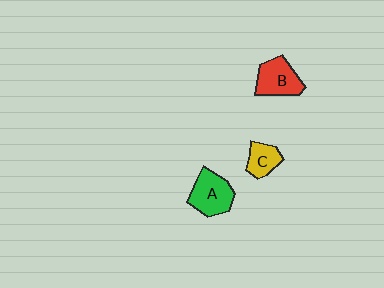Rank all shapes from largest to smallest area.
From largest to smallest: A (green), B (red), C (yellow).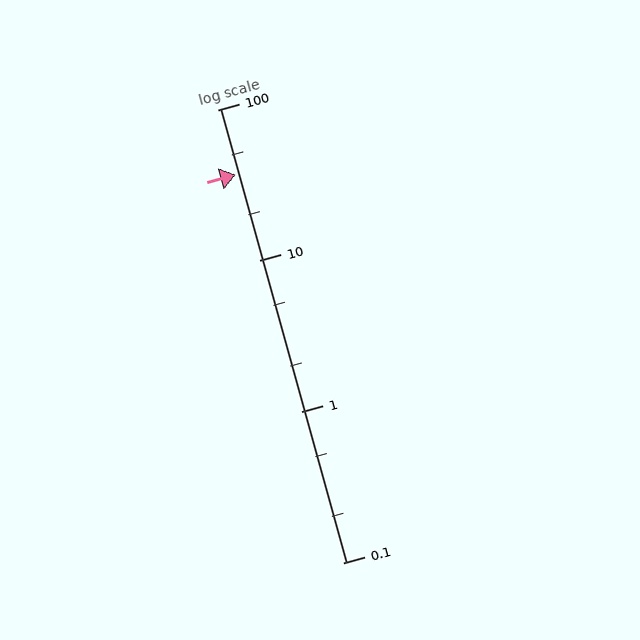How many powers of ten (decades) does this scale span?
The scale spans 3 decades, from 0.1 to 100.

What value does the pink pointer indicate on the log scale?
The pointer indicates approximately 37.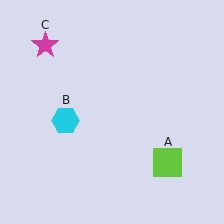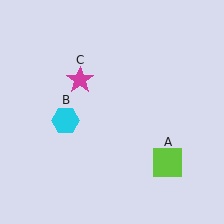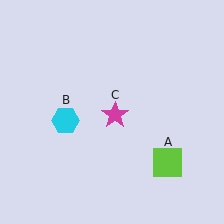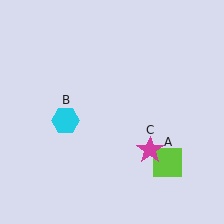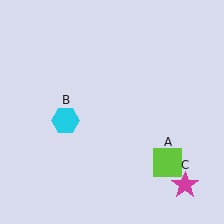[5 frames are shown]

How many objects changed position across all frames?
1 object changed position: magenta star (object C).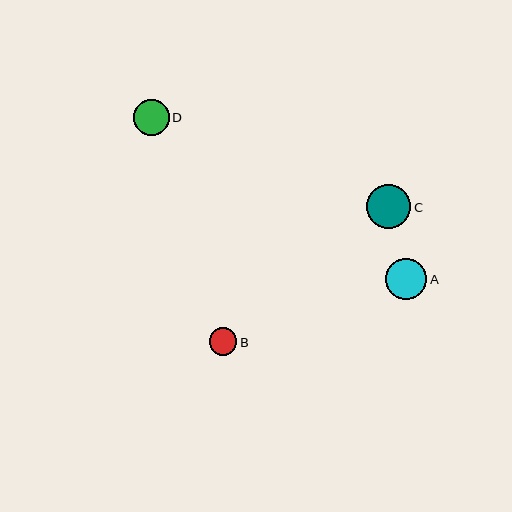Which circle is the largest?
Circle C is the largest with a size of approximately 44 pixels.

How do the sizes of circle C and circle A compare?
Circle C and circle A are approximately the same size.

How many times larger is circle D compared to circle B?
Circle D is approximately 1.3 times the size of circle B.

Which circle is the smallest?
Circle B is the smallest with a size of approximately 28 pixels.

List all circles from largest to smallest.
From largest to smallest: C, A, D, B.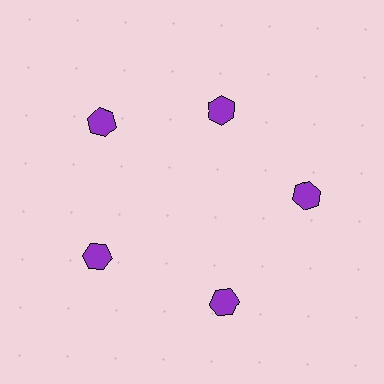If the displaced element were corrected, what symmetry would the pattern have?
It would have 5-fold rotational symmetry — the pattern would map onto itself every 72 degrees.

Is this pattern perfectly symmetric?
No. The 5 purple hexagons are arranged in a ring, but one element near the 1 o'clock position is pulled inward toward the center, breaking the 5-fold rotational symmetry.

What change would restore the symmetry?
The symmetry would be restored by moving it outward, back onto the ring so that all 5 hexagons sit at equal angles and equal distance from the center.